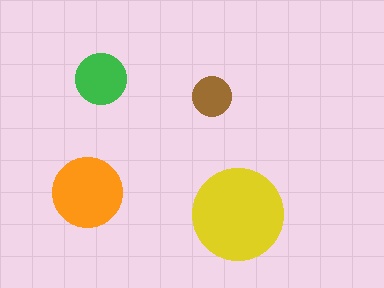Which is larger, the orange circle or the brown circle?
The orange one.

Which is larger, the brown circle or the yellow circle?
The yellow one.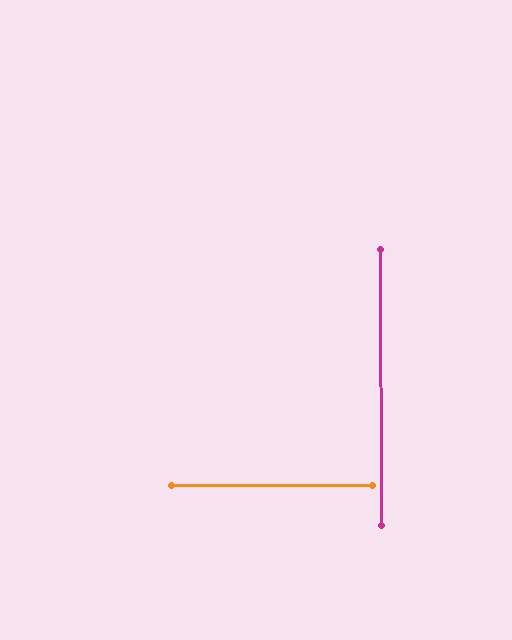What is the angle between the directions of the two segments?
Approximately 90 degrees.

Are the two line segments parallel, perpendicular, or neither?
Perpendicular — they meet at approximately 90°.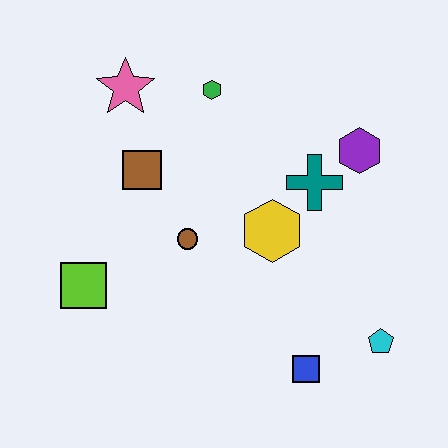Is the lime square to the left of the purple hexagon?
Yes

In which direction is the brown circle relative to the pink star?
The brown circle is below the pink star.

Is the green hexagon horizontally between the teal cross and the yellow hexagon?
No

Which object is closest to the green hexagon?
The pink star is closest to the green hexagon.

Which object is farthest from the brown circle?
The cyan pentagon is farthest from the brown circle.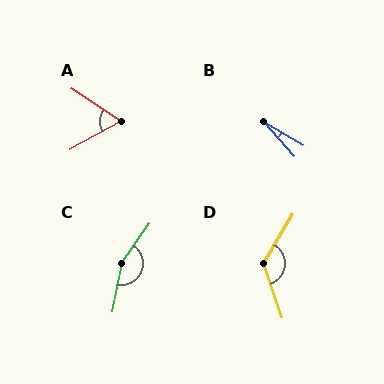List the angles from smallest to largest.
B (18°), A (62°), D (130°), C (156°).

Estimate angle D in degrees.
Approximately 130 degrees.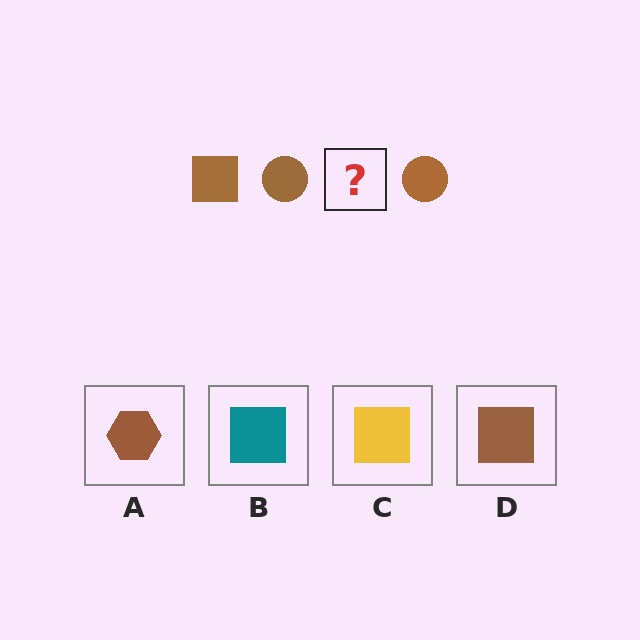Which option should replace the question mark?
Option D.